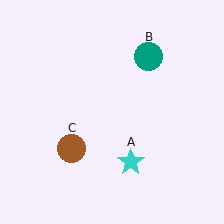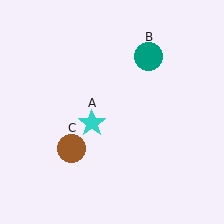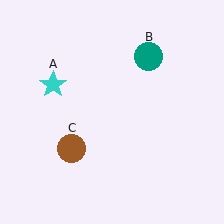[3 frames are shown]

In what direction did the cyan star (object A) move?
The cyan star (object A) moved up and to the left.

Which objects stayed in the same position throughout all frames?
Teal circle (object B) and brown circle (object C) remained stationary.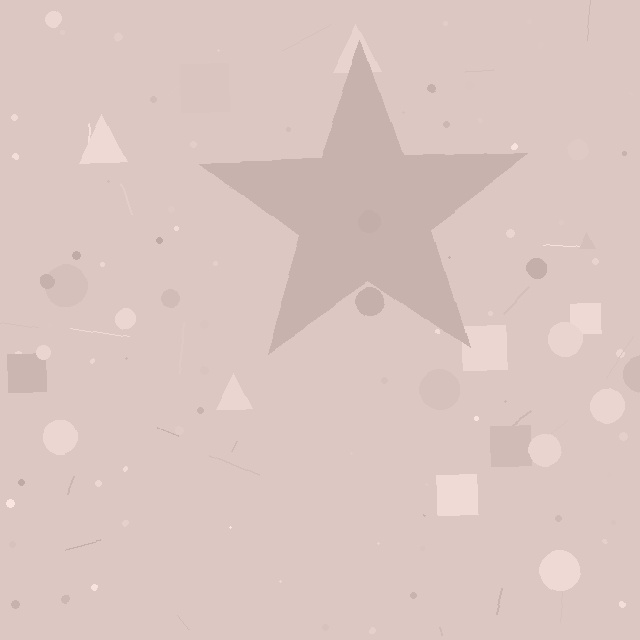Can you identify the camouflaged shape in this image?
The camouflaged shape is a star.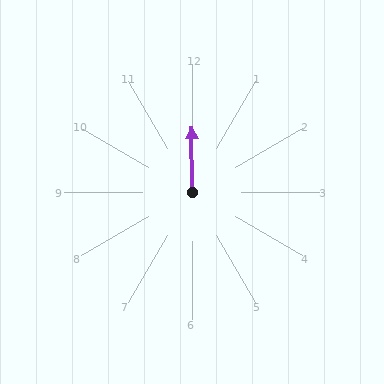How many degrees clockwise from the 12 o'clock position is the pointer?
Approximately 360 degrees.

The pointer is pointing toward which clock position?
Roughly 12 o'clock.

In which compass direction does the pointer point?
North.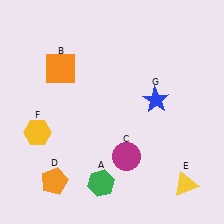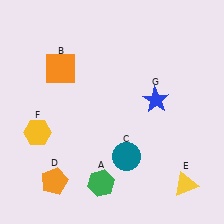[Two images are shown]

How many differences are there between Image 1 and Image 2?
There is 1 difference between the two images.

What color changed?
The circle (C) changed from magenta in Image 1 to teal in Image 2.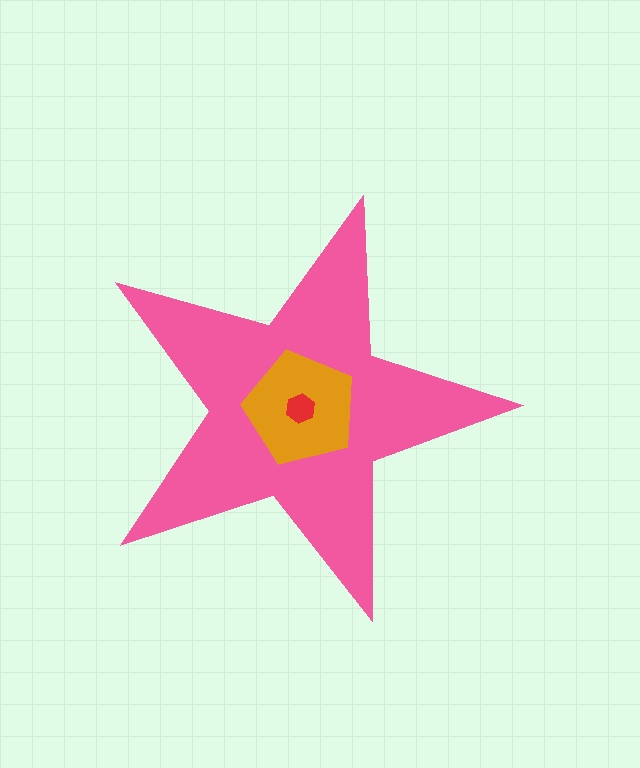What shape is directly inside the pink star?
The orange pentagon.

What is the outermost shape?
The pink star.